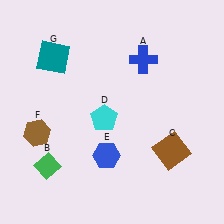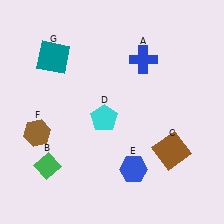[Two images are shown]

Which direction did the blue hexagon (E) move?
The blue hexagon (E) moved right.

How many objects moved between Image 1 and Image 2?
1 object moved between the two images.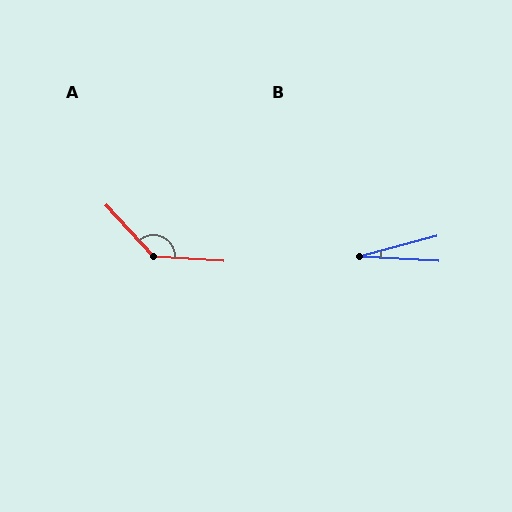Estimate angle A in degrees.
Approximately 136 degrees.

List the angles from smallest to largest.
B (18°), A (136°).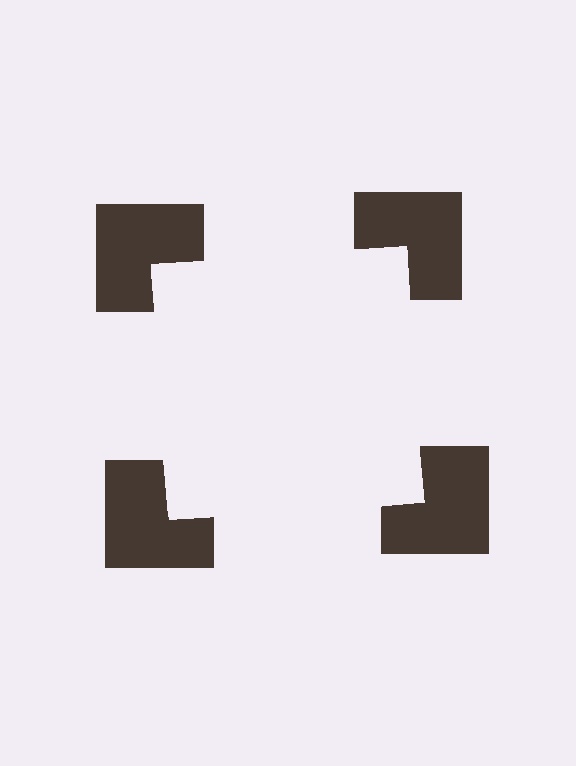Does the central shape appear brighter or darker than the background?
It typically appears slightly brighter than the background, even though no actual brightness change is drawn.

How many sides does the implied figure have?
4 sides.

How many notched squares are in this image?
There are 4 — one at each vertex of the illusory square.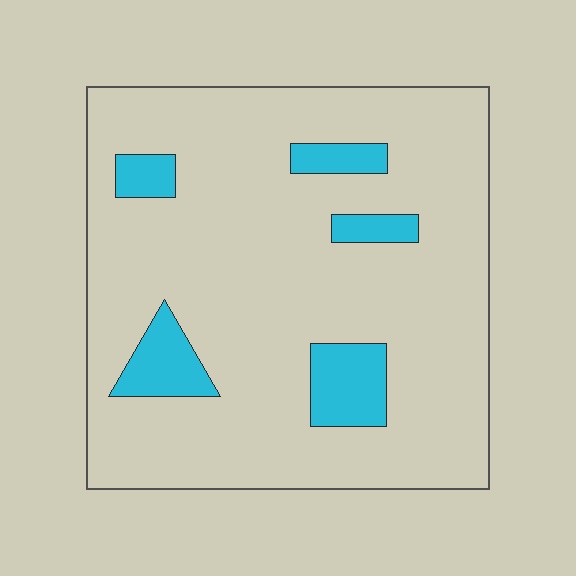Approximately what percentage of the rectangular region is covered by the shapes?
Approximately 10%.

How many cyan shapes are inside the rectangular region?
5.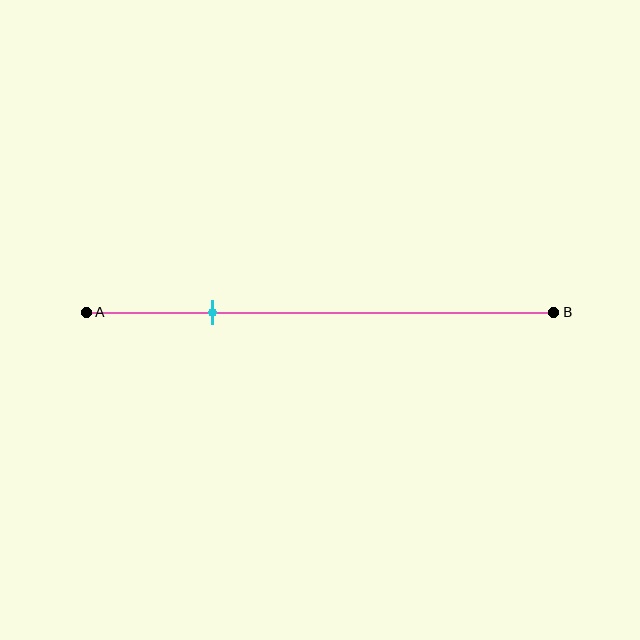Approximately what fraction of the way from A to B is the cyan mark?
The cyan mark is approximately 25% of the way from A to B.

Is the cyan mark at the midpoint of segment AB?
No, the mark is at about 25% from A, not at the 50% midpoint.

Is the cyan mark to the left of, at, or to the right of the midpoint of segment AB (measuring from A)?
The cyan mark is to the left of the midpoint of segment AB.